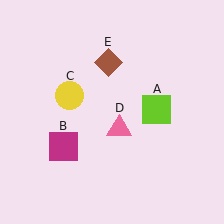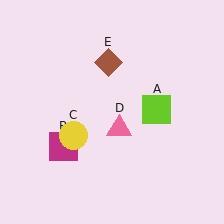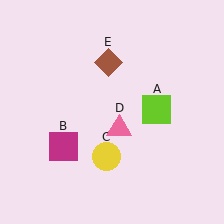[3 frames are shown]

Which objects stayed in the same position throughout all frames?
Lime square (object A) and magenta square (object B) and pink triangle (object D) and brown diamond (object E) remained stationary.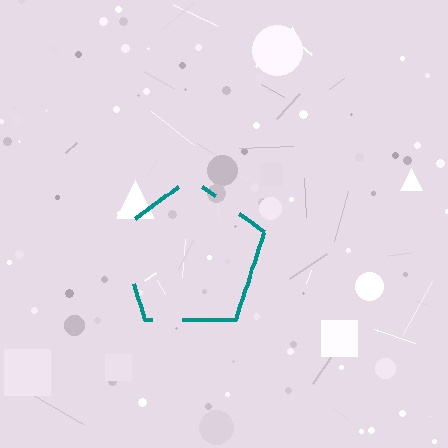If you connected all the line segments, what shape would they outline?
They would outline a pentagon.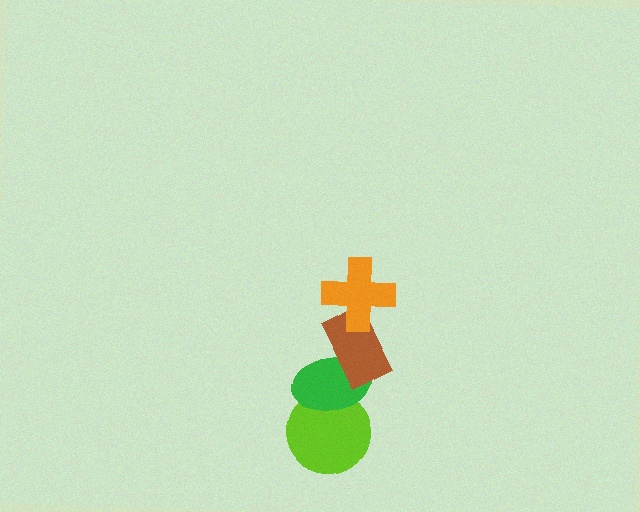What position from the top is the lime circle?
The lime circle is 4th from the top.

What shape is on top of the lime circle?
The green ellipse is on top of the lime circle.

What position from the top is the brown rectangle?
The brown rectangle is 2nd from the top.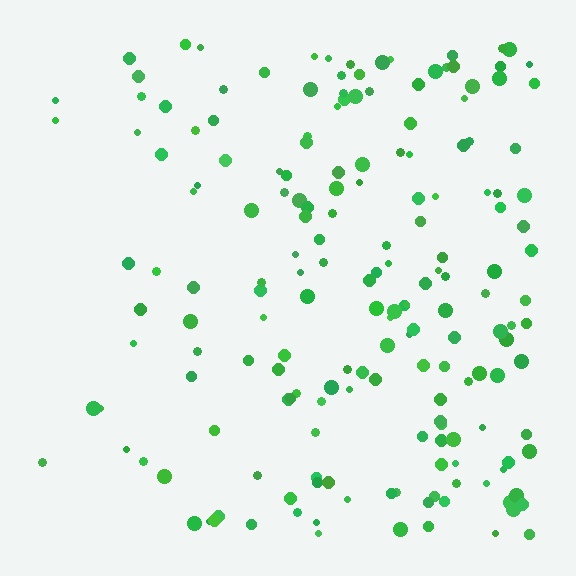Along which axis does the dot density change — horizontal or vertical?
Horizontal.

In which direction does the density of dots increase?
From left to right, with the right side densest.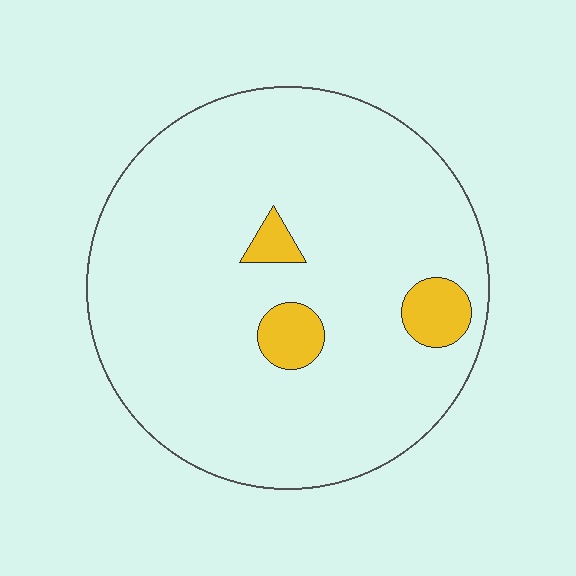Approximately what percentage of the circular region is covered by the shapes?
Approximately 5%.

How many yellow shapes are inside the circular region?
3.